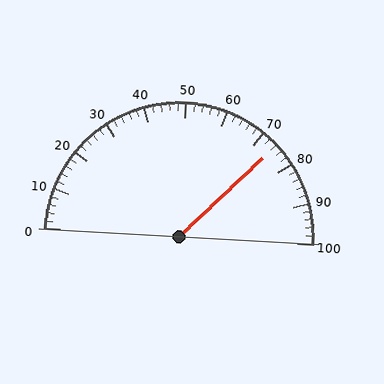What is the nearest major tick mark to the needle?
The nearest major tick mark is 70.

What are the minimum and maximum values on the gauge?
The gauge ranges from 0 to 100.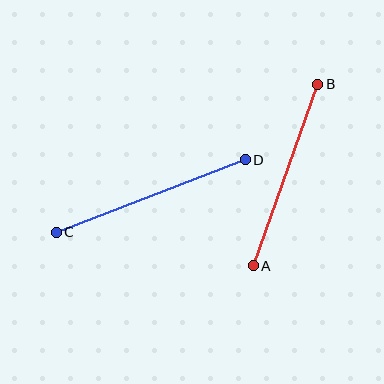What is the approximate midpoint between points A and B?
The midpoint is at approximately (285, 175) pixels.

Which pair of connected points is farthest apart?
Points C and D are farthest apart.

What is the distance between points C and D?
The distance is approximately 203 pixels.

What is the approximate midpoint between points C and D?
The midpoint is at approximately (151, 196) pixels.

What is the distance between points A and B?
The distance is approximately 193 pixels.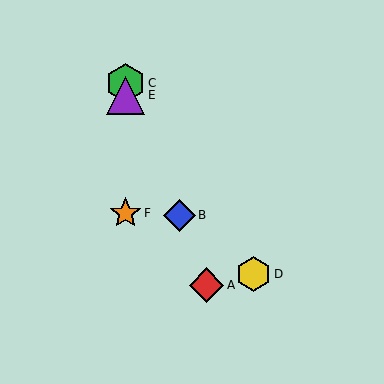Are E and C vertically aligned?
Yes, both are at x≈126.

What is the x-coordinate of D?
Object D is at x≈254.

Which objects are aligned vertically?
Objects C, E, F are aligned vertically.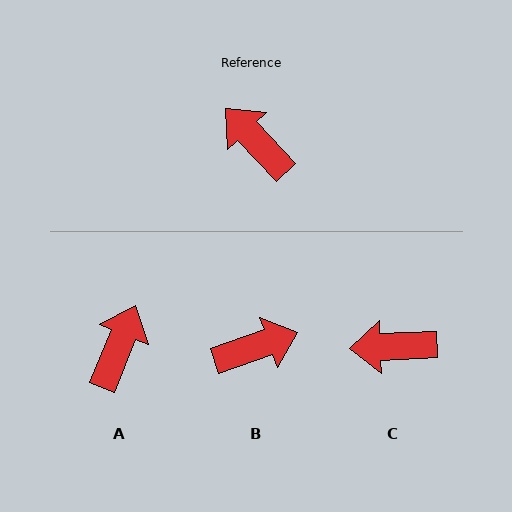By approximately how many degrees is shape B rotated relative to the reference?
Approximately 114 degrees clockwise.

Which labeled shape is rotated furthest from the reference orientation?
B, about 114 degrees away.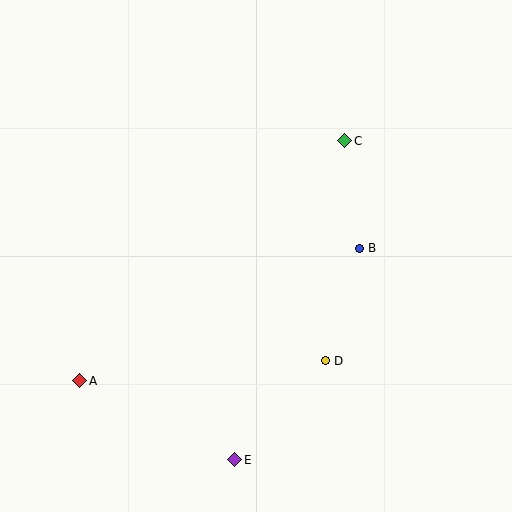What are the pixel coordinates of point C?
Point C is at (345, 141).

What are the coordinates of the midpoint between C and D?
The midpoint between C and D is at (335, 251).